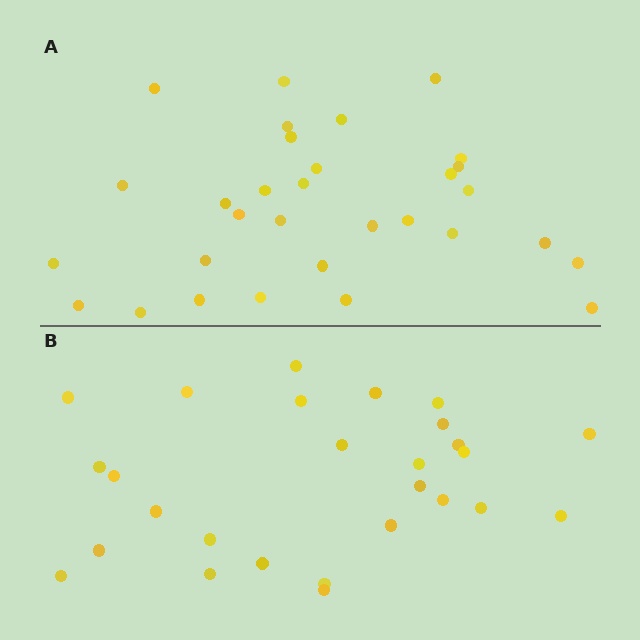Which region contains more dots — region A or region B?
Region A (the top region) has more dots.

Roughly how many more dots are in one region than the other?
Region A has about 4 more dots than region B.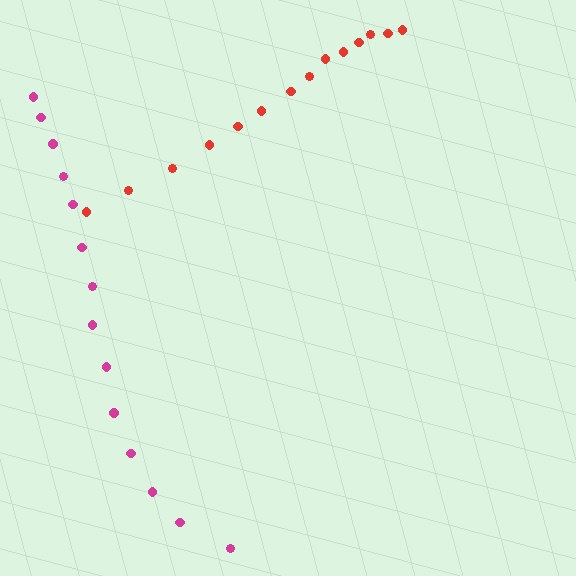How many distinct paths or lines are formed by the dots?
There are 2 distinct paths.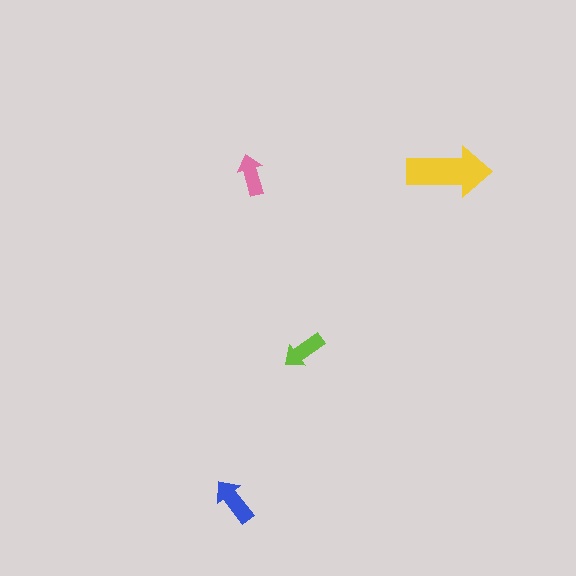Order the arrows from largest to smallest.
the yellow one, the blue one, the lime one, the pink one.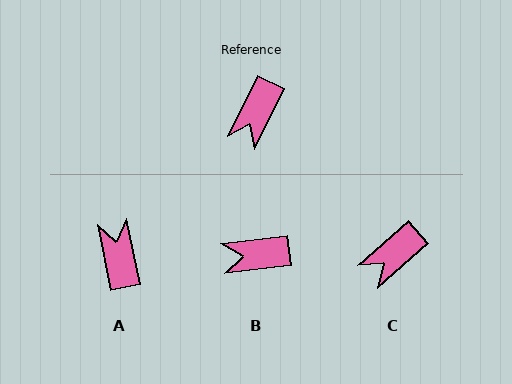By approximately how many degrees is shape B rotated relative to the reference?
Approximately 57 degrees clockwise.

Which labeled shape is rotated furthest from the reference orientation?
A, about 142 degrees away.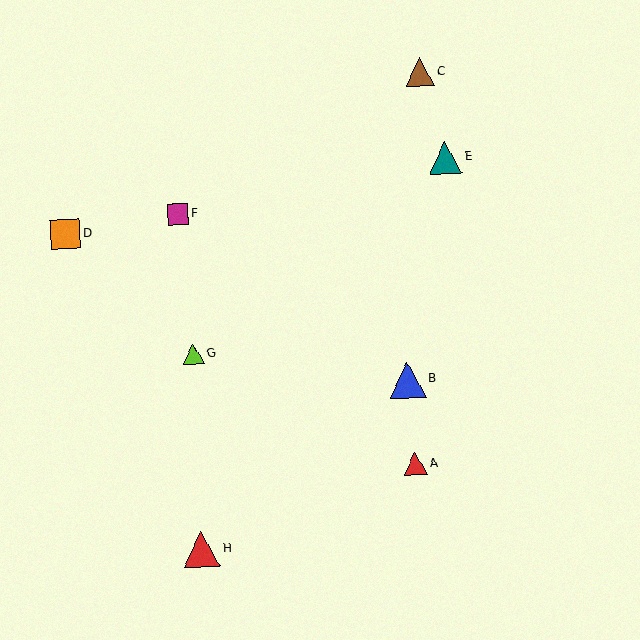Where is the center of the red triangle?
The center of the red triangle is at (415, 464).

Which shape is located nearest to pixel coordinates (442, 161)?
The teal triangle (labeled E) at (446, 158) is nearest to that location.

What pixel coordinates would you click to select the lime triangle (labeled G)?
Click at (193, 354) to select the lime triangle G.